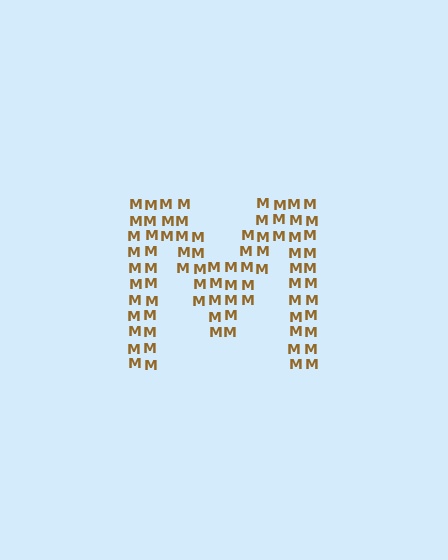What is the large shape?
The large shape is the letter M.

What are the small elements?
The small elements are letter M's.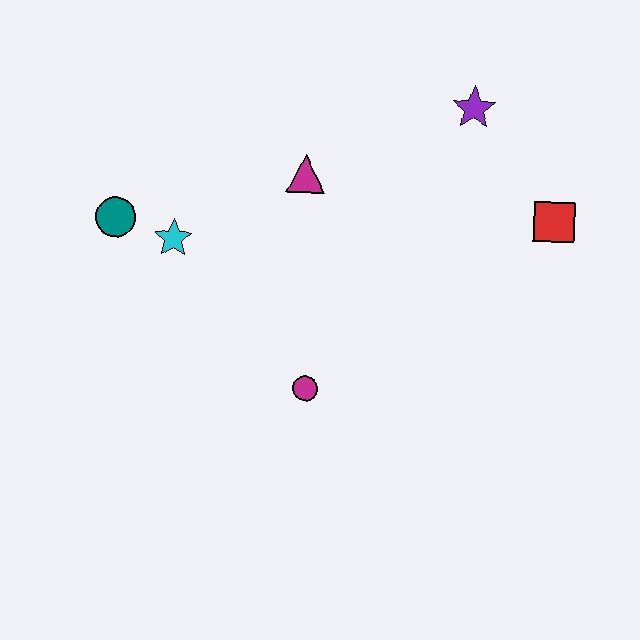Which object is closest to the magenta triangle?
The cyan star is closest to the magenta triangle.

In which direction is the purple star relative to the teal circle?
The purple star is to the right of the teal circle.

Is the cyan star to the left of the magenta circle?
Yes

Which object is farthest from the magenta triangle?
The red square is farthest from the magenta triangle.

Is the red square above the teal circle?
Yes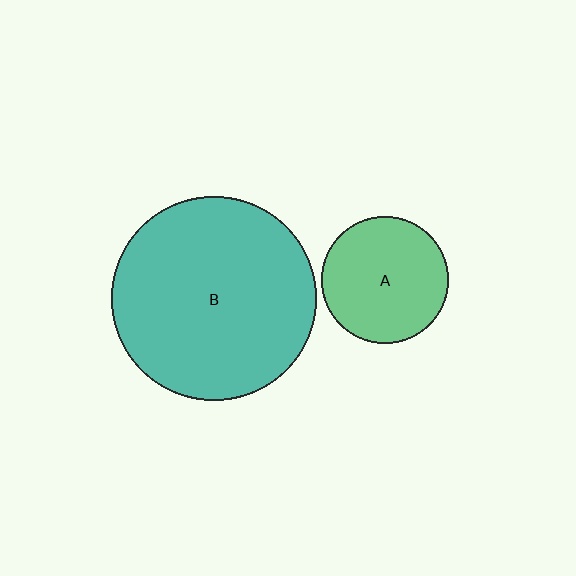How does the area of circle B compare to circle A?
Approximately 2.6 times.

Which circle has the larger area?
Circle B (teal).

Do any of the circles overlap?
No, none of the circles overlap.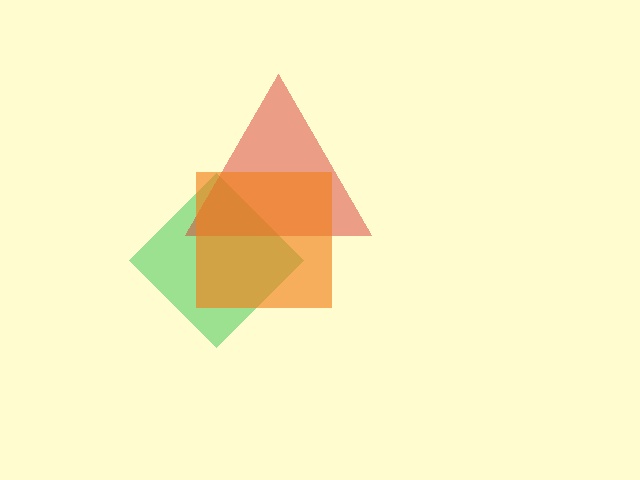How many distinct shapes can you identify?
There are 3 distinct shapes: a green diamond, a red triangle, an orange square.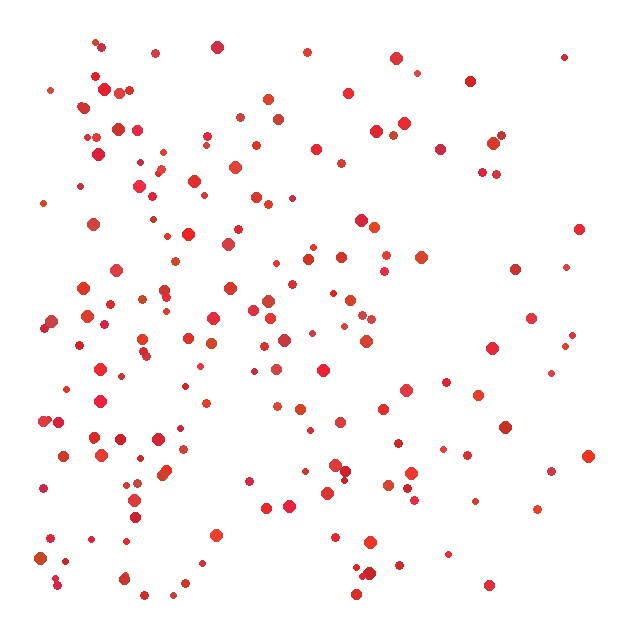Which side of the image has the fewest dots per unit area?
The right.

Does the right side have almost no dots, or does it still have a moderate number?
Still a moderate number, just noticeably fewer than the left.